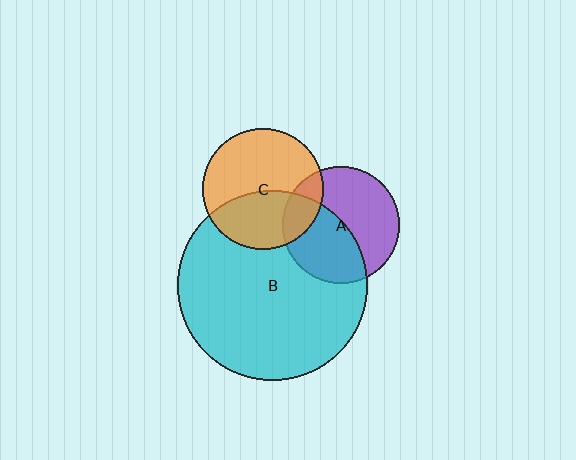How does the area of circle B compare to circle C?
Approximately 2.5 times.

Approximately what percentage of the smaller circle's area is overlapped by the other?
Approximately 40%.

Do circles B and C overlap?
Yes.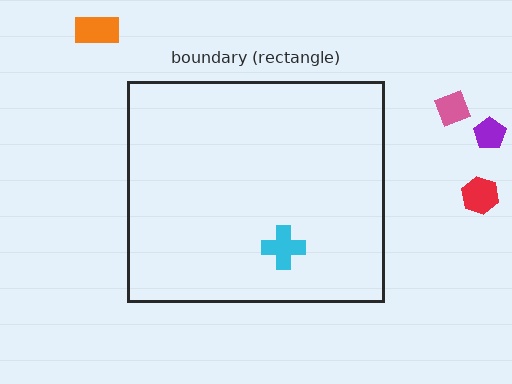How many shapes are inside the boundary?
1 inside, 4 outside.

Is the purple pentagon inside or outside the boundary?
Outside.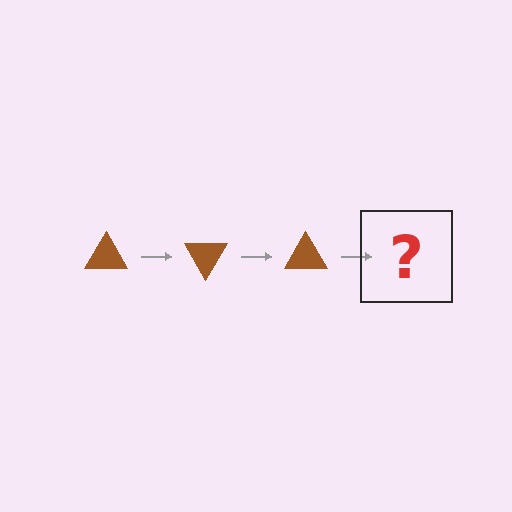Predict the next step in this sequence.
The next step is a brown triangle rotated 180 degrees.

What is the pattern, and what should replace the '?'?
The pattern is that the triangle rotates 60 degrees each step. The '?' should be a brown triangle rotated 180 degrees.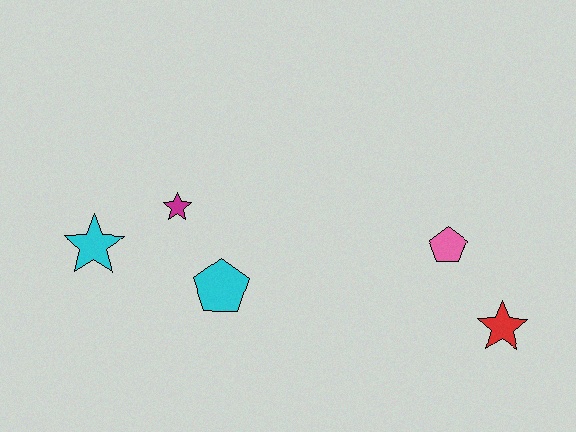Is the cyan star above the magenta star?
No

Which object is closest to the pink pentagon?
The red star is closest to the pink pentagon.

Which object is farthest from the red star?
The cyan star is farthest from the red star.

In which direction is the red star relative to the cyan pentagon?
The red star is to the right of the cyan pentagon.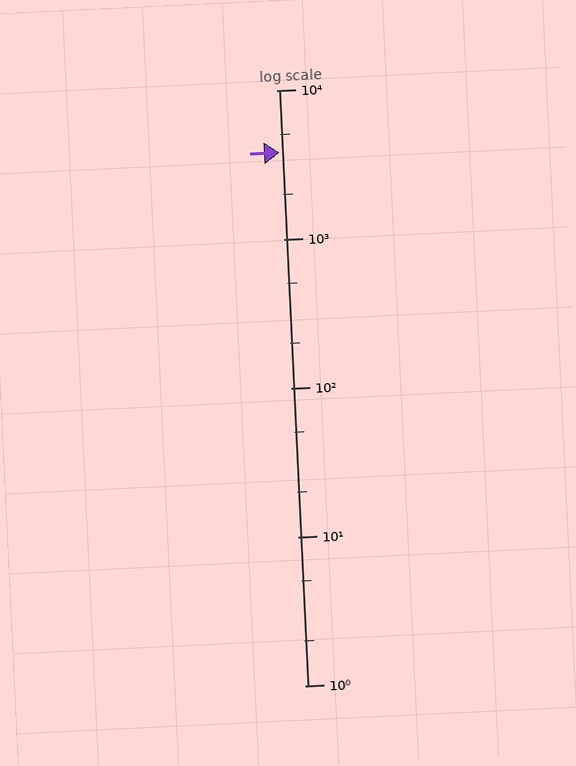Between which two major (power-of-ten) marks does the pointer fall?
The pointer is between 1000 and 10000.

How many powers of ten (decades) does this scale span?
The scale spans 4 decades, from 1 to 10000.